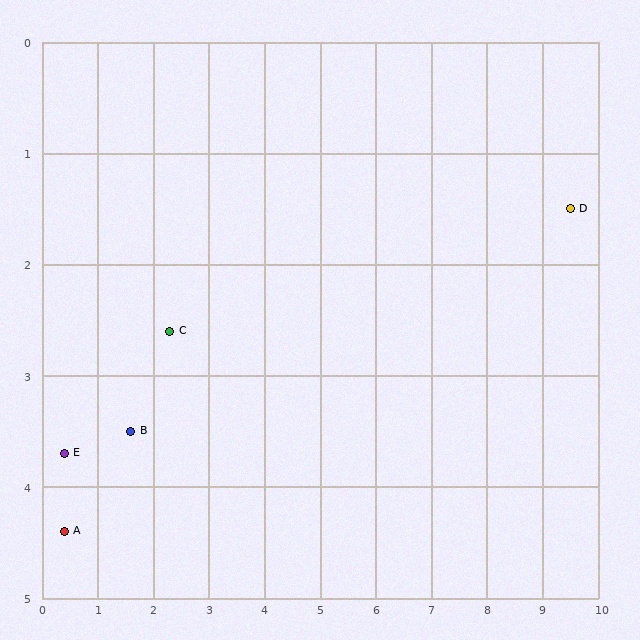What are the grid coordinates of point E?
Point E is at approximately (0.4, 3.7).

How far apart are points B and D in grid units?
Points B and D are about 8.1 grid units apart.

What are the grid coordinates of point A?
Point A is at approximately (0.4, 4.4).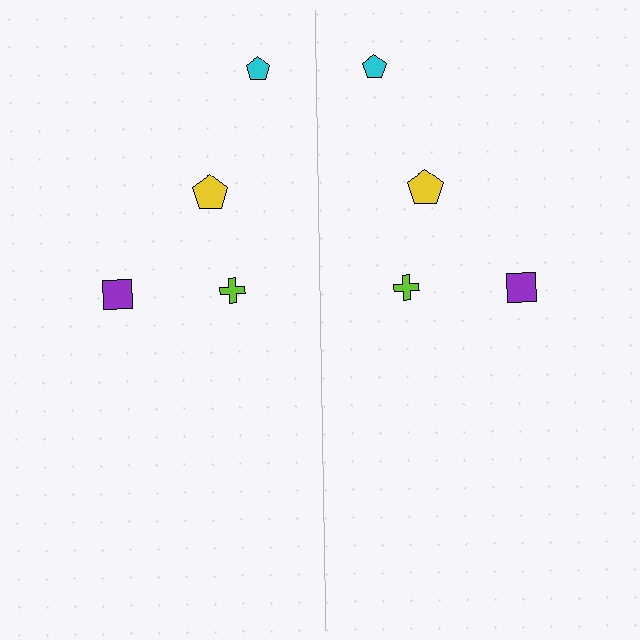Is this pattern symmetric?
Yes, this pattern has bilateral (reflection) symmetry.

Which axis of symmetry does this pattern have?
The pattern has a vertical axis of symmetry running through the center of the image.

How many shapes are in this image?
There are 8 shapes in this image.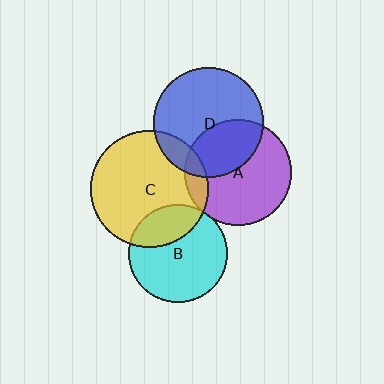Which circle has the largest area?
Circle C (yellow).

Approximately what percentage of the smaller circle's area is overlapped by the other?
Approximately 10%.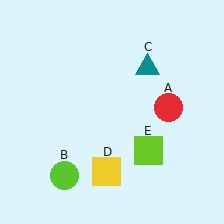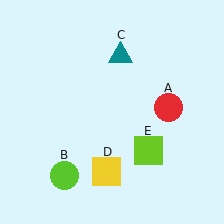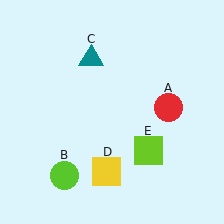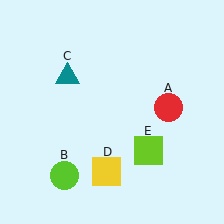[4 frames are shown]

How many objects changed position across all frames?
1 object changed position: teal triangle (object C).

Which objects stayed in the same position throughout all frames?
Red circle (object A) and lime circle (object B) and yellow square (object D) and lime square (object E) remained stationary.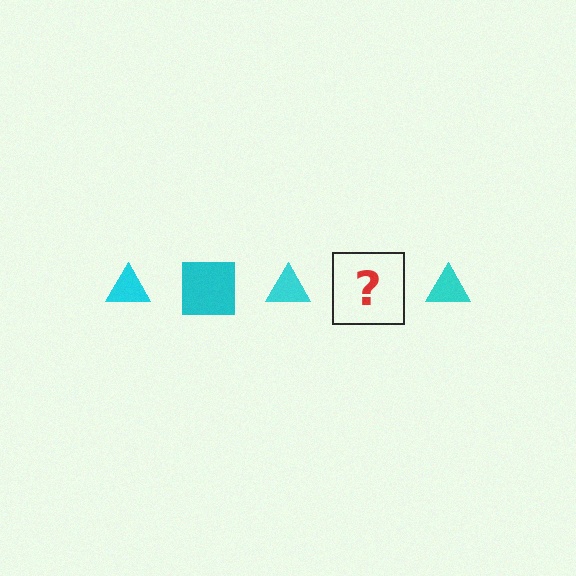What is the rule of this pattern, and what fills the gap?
The rule is that the pattern cycles through triangle, square shapes in cyan. The gap should be filled with a cyan square.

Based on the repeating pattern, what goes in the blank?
The blank should be a cyan square.